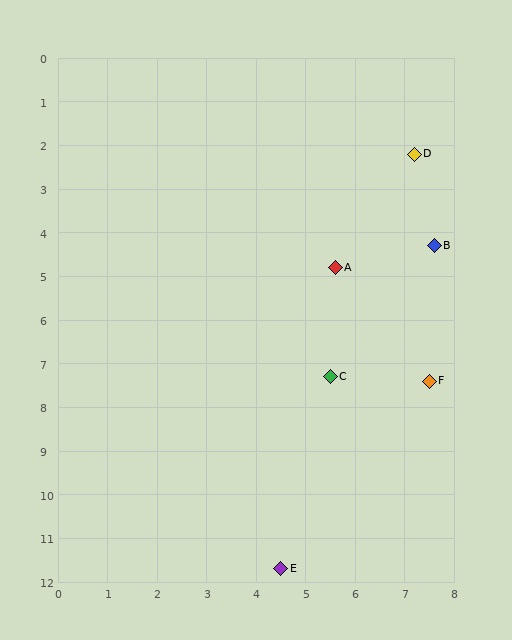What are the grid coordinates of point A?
Point A is at approximately (5.6, 4.8).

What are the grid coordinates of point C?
Point C is at approximately (5.5, 7.3).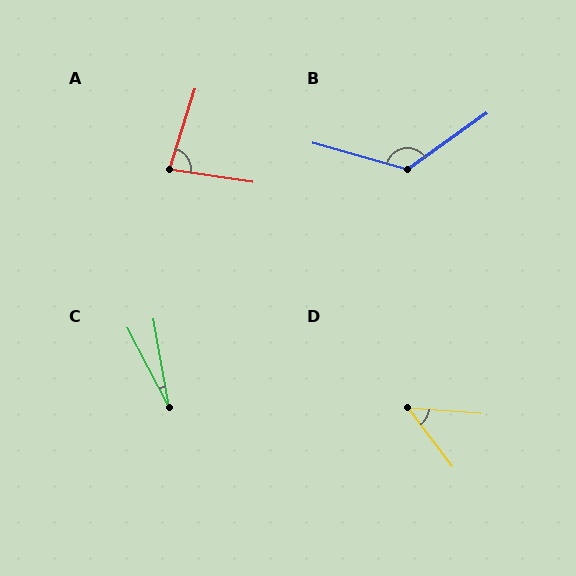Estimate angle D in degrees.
Approximately 49 degrees.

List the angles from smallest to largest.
C (18°), D (49°), A (81°), B (129°).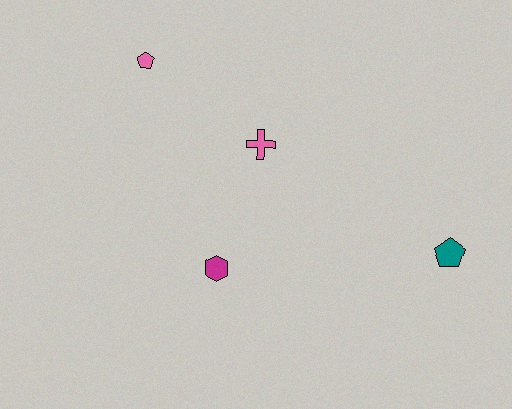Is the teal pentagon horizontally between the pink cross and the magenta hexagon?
No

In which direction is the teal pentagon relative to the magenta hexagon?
The teal pentagon is to the right of the magenta hexagon.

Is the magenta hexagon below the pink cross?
Yes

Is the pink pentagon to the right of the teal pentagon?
No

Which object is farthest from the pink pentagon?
The teal pentagon is farthest from the pink pentagon.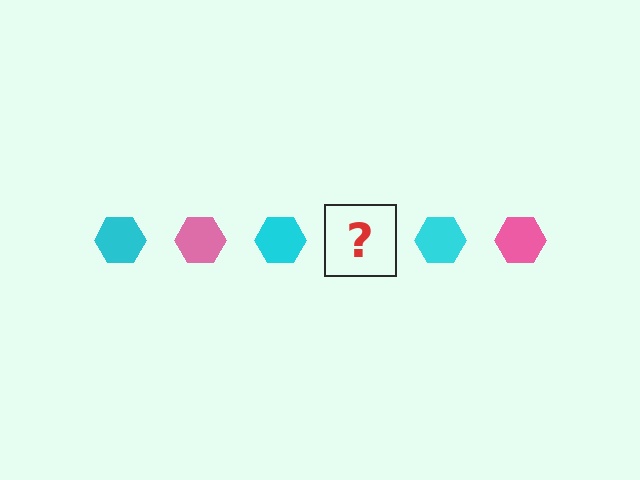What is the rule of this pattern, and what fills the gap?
The rule is that the pattern cycles through cyan, pink hexagons. The gap should be filled with a pink hexagon.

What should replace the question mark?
The question mark should be replaced with a pink hexagon.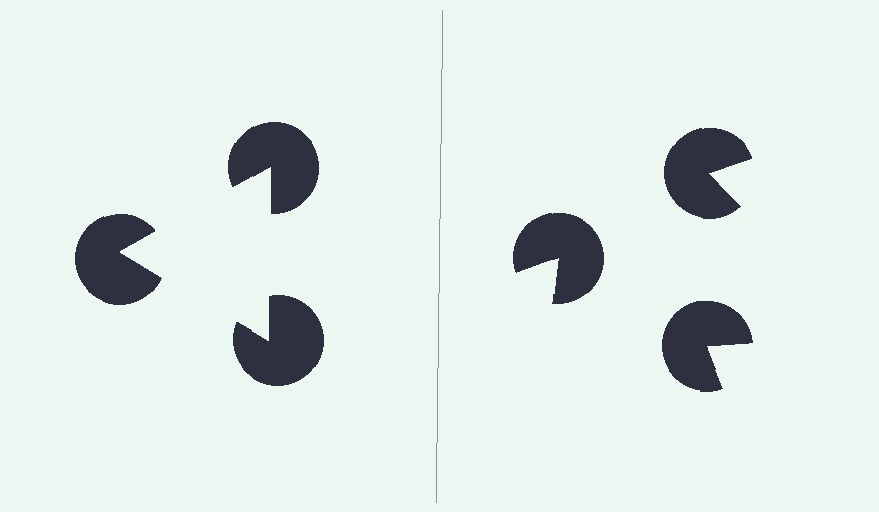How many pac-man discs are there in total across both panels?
6 — 3 on each side.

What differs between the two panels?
The pac-man discs are positioned identically on both sides; only the wedge orientations differ. On the left they align to a triangle; on the right they are misaligned.